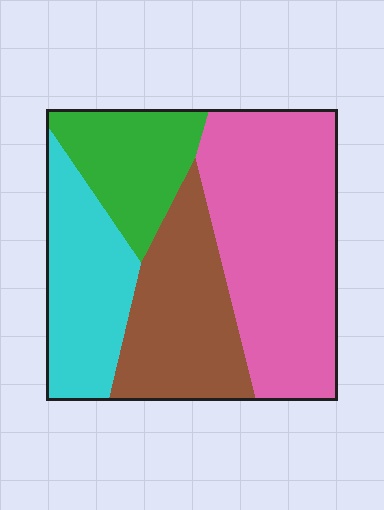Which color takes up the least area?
Green, at roughly 15%.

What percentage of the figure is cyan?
Cyan takes up less than a quarter of the figure.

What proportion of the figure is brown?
Brown takes up about one quarter (1/4) of the figure.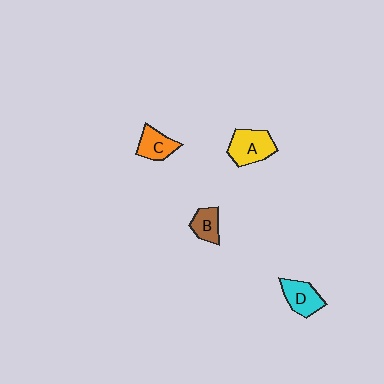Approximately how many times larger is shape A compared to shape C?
Approximately 1.4 times.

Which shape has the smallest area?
Shape B (brown).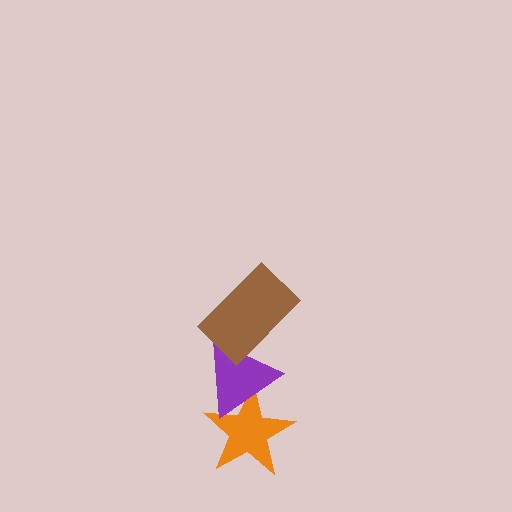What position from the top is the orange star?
The orange star is 3rd from the top.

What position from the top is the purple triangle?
The purple triangle is 2nd from the top.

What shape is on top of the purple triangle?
The brown rectangle is on top of the purple triangle.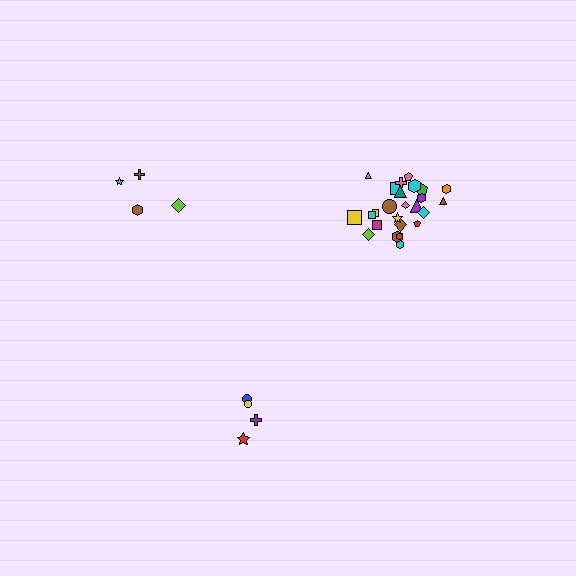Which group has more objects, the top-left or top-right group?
The top-right group.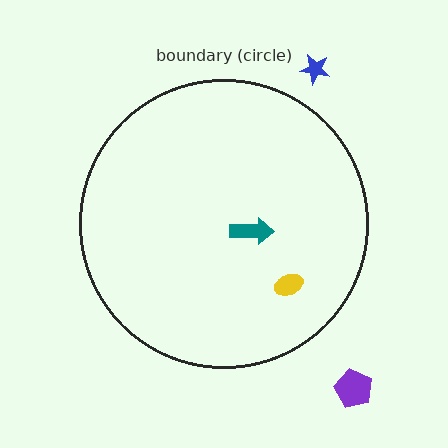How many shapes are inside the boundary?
2 inside, 2 outside.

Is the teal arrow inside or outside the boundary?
Inside.